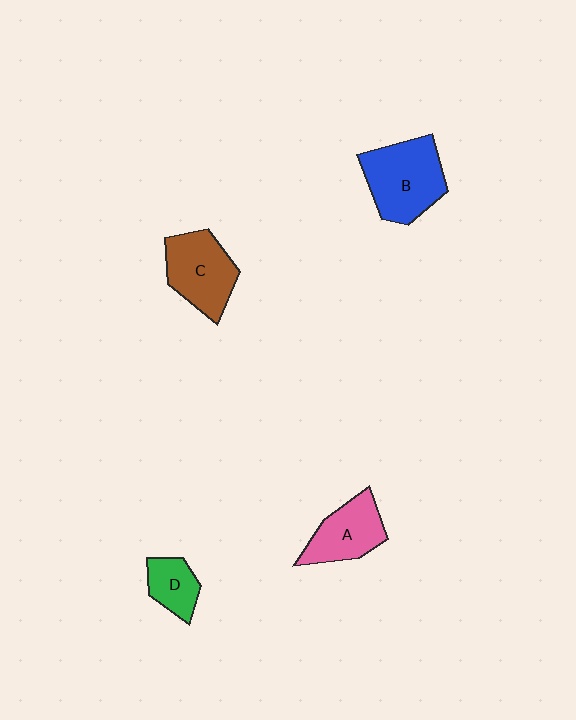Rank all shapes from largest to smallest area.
From largest to smallest: B (blue), C (brown), A (pink), D (green).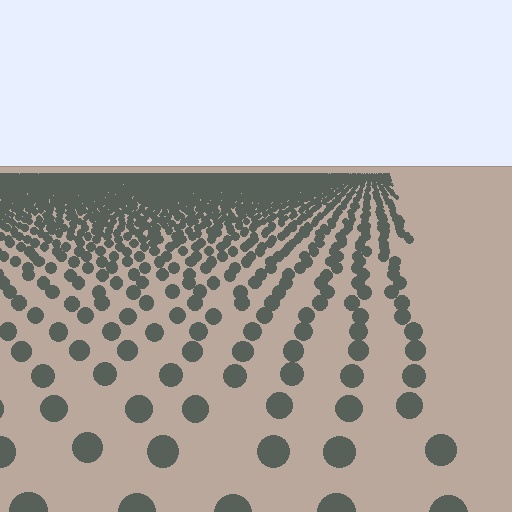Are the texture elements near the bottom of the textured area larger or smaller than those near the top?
Larger. Near the bottom, elements are closer to the viewer and appear at a bigger on-screen size.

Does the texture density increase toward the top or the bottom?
Density increases toward the top.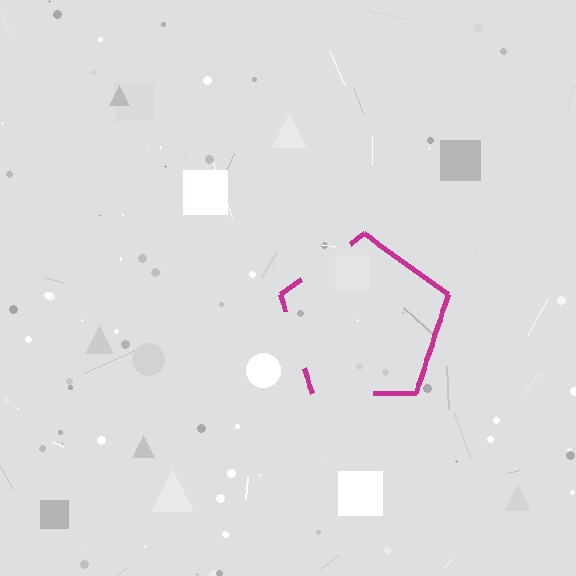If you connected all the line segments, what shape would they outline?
They would outline a pentagon.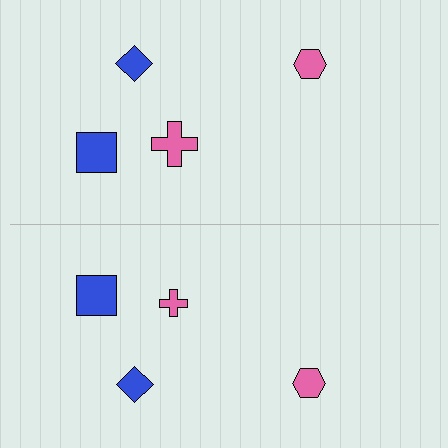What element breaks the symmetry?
The pink cross on the bottom side has a different size than its mirror counterpart.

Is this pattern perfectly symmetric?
No, the pattern is not perfectly symmetric. The pink cross on the bottom side has a different size than its mirror counterpart.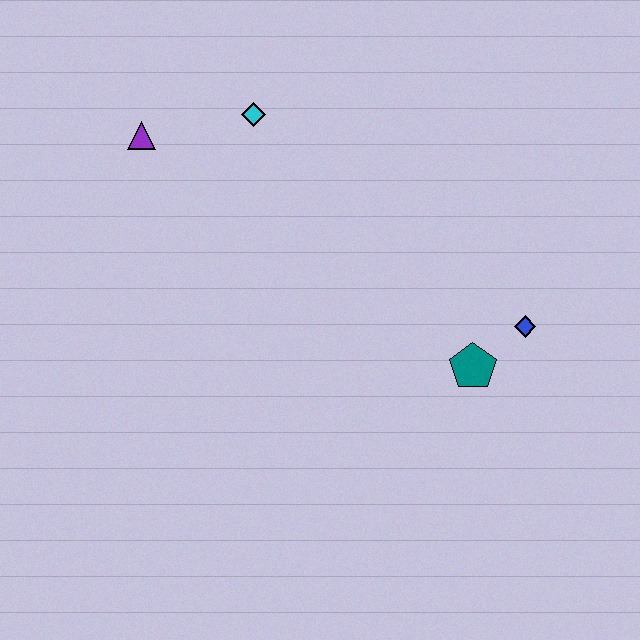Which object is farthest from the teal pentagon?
The purple triangle is farthest from the teal pentagon.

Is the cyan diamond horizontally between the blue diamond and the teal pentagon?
No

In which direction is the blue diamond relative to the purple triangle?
The blue diamond is to the right of the purple triangle.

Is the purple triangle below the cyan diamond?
Yes